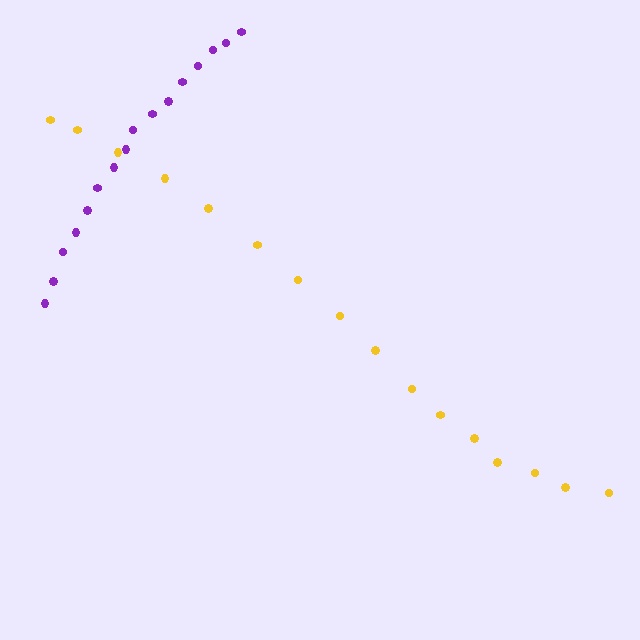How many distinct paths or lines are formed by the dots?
There are 2 distinct paths.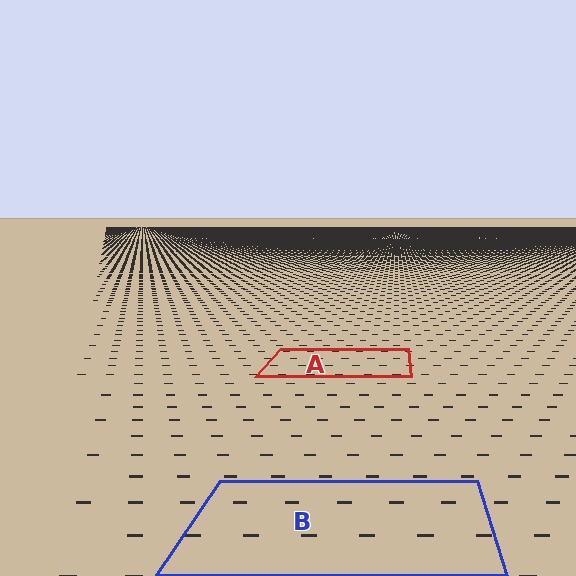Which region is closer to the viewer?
Region B is closer. The texture elements there are larger and more spread out.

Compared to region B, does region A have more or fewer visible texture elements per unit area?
Region A has more texture elements per unit area — they are packed more densely because it is farther away.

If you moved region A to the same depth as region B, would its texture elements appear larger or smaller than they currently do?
They would appear larger. At a closer depth, the same texture elements are projected at a bigger on-screen size.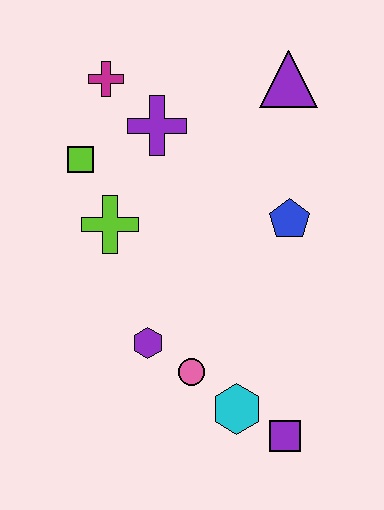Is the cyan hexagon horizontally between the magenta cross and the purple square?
Yes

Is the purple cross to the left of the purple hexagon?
No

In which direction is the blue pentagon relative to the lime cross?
The blue pentagon is to the right of the lime cross.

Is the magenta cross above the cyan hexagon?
Yes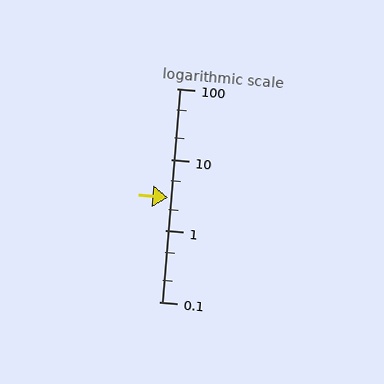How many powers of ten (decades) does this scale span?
The scale spans 3 decades, from 0.1 to 100.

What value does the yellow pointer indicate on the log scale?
The pointer indicates approximately 2.9.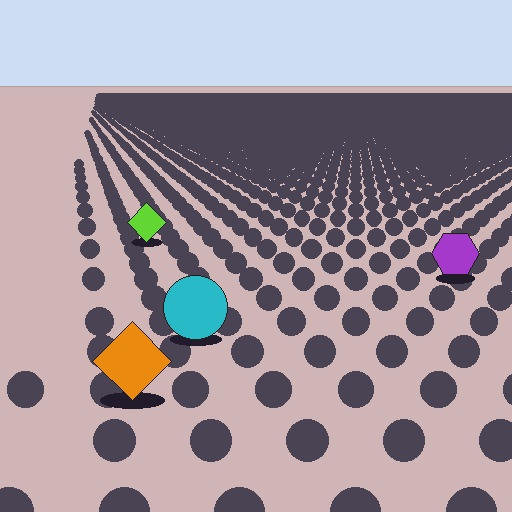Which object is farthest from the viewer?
The lime diamond is farthest from the viewer. It appears smaller and the ground texture around it is denser.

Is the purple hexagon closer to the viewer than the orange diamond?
No. The orange diamond is closer — you can tell from the texture gradient: the ground texture is coarser near it.